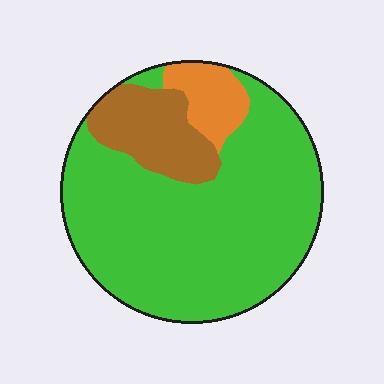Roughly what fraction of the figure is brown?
Brown covers 16% of the figure.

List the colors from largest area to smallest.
From largest to smallest: green, brown, orange.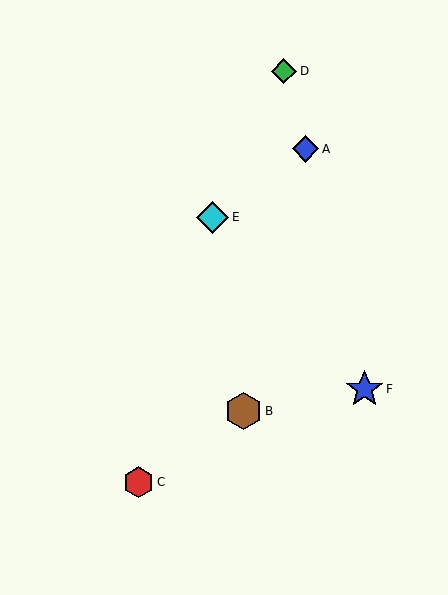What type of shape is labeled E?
Shape E is a cyan diamond.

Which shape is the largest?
The blue star (labeled F) is the largest.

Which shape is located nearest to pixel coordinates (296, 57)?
The green diamond (labeled D) at (284, 71) is nearest to that location.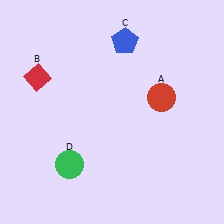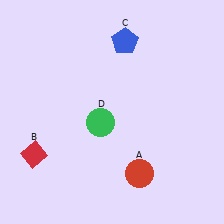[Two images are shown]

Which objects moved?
The objects that moved are: the red circle (A), the red diamond (B), the green circle (D).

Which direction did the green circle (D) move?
The green circle (D) moved up.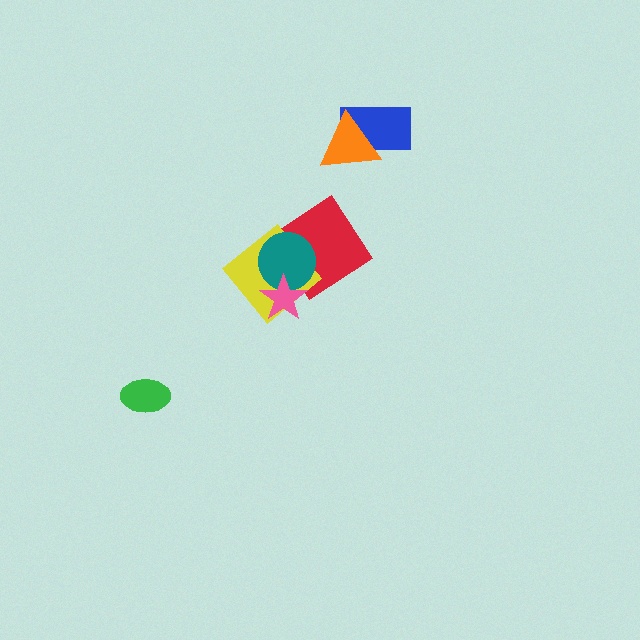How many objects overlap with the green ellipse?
0 objects overlap with the green ellipse.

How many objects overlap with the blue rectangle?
1 object overlaps with the blue rectangle.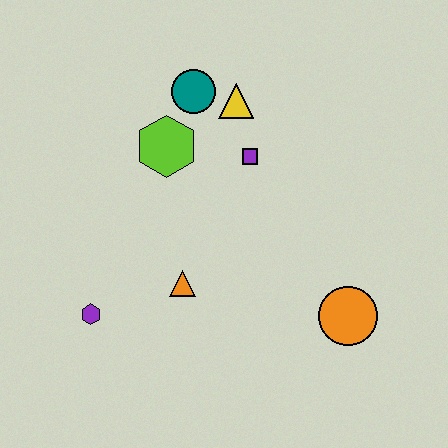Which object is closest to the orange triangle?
The purple hexagon is closest to the orange triangle.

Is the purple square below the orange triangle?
No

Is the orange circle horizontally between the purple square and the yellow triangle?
No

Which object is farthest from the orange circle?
The teal circle is farthest from the orange circle.